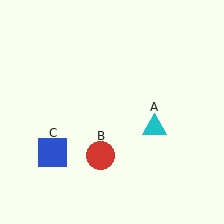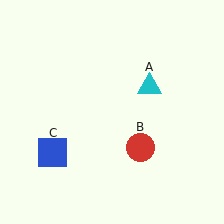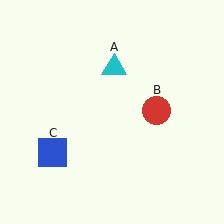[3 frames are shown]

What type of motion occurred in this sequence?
The cyan triangle (object A), red circle (object B) rotated counterclockwise around the center of the scene.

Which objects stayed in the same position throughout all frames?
Blue square (object C) remained stationary.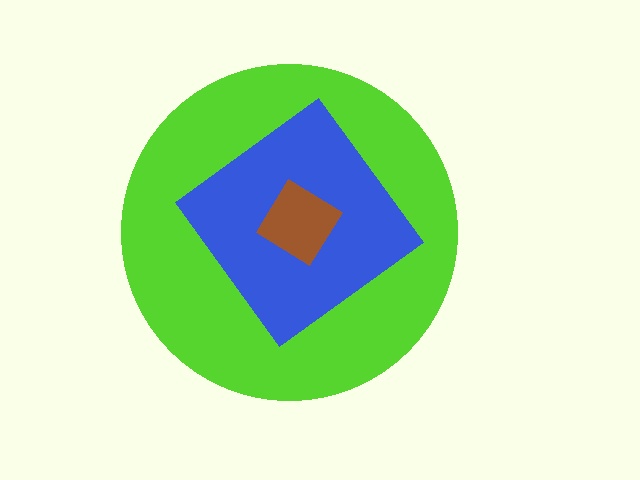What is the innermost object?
The brown diamond.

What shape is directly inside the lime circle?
The blue diamond.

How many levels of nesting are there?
3.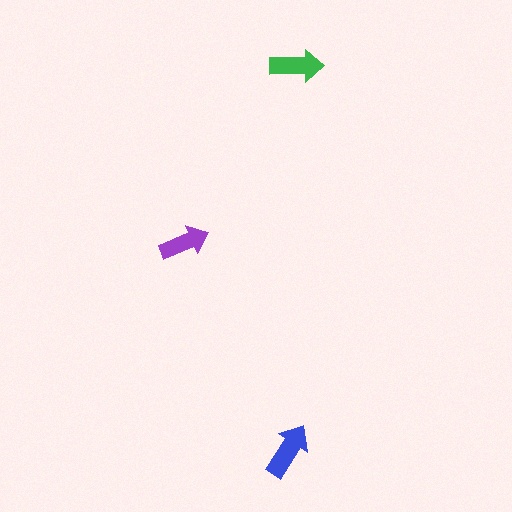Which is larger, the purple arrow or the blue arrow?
The blue one.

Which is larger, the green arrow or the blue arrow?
The blue one.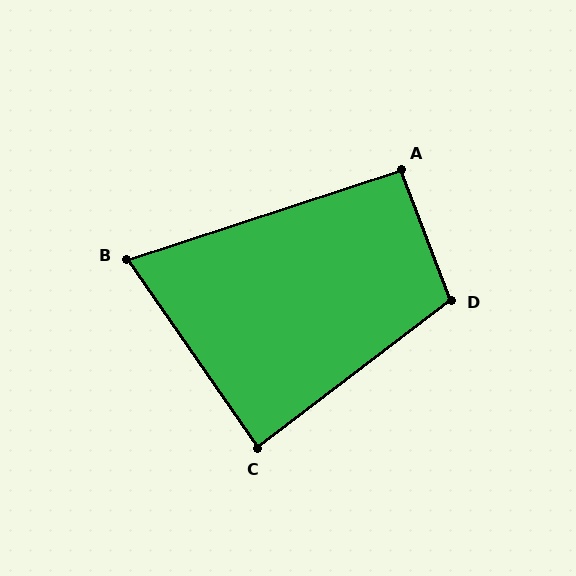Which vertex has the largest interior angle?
D, at approximately 106 degrees.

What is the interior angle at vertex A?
Approximately 93 degrees (approximately right).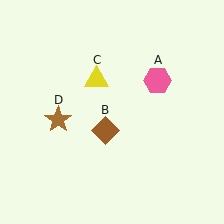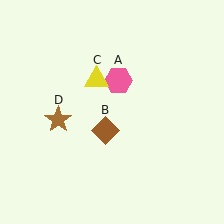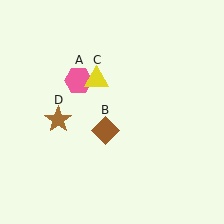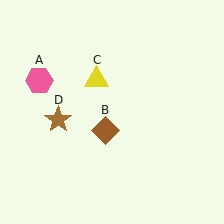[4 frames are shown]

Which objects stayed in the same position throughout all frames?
Brown diamond (object B) and yellow triangle (object C) and brown star (object D) remained stationary.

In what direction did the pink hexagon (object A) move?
The pink hexagon (object A) moved left.